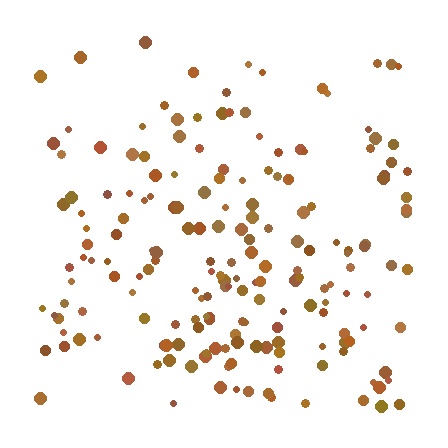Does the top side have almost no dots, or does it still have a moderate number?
Still a moderate number, just noticeably fewer than the bottom.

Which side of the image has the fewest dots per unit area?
The top.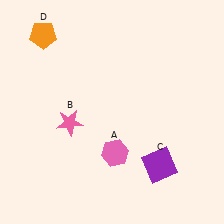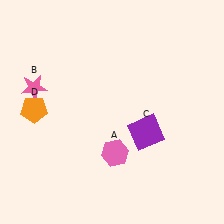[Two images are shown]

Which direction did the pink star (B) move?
The pink star (B) moved left.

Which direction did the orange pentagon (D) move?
The orange pentagon (D) moved down.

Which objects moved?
The objects that moved are: the pink star (B), the purple square (C), the orange pentagon (D).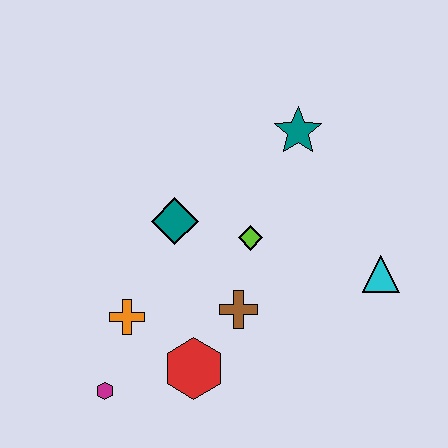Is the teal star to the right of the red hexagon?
Yes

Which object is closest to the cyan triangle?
The lime diamond is closest to the cyan triangle.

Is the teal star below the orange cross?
No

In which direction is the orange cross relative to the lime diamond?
The orange cross is to the left of the lime diamond.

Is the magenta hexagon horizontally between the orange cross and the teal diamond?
No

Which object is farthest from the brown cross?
The teal star is farthest from the brown cross.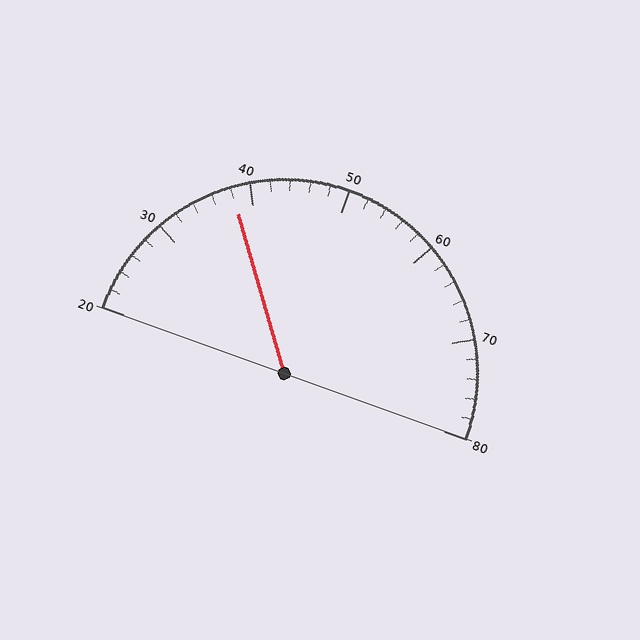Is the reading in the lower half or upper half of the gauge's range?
The reading is in the lower half of the range (20 to 80).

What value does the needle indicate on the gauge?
The needle indicates approximately 38.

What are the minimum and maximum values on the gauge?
The gauge ranges from 20 to 80.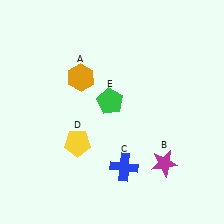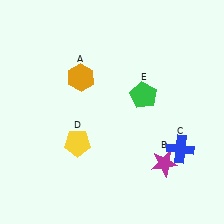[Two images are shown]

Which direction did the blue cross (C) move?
The blue cross (C) moved right.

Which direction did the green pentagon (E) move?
The green pentagon (E) moved right.